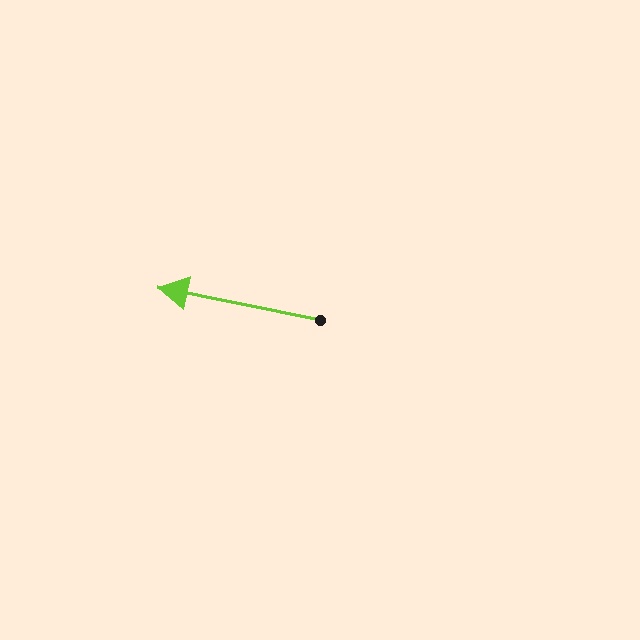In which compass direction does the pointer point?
West.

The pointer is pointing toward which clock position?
Roughly 9 o'clock.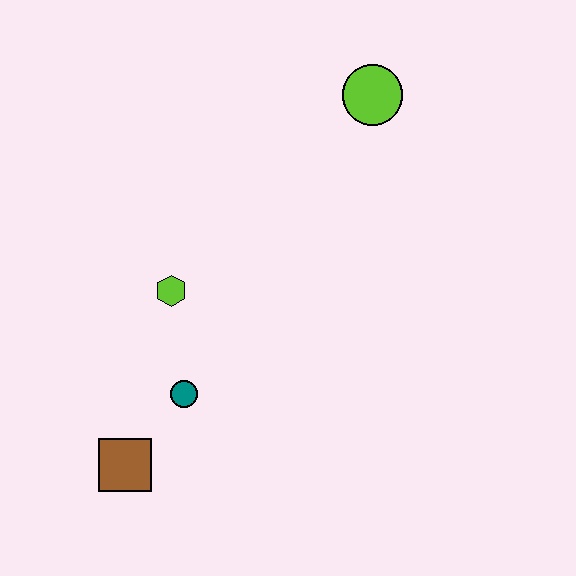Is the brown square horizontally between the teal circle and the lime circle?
No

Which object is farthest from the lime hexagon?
The lime circle is farthest from the lime hexagon.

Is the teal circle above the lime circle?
No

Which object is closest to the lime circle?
The lime hexagon is closest to the lime circle.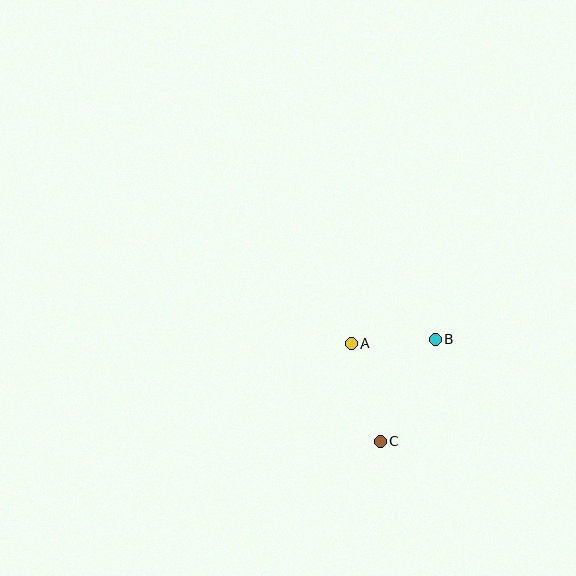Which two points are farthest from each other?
Points B and C are farthest from each other.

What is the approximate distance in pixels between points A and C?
The distance between A and C is approximately 102 pixels.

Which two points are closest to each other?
Points A and B are closest to each other.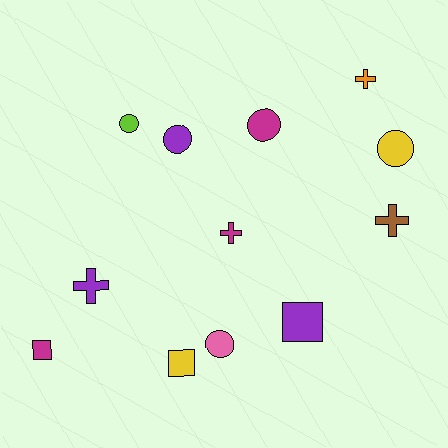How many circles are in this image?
There are 5 circles.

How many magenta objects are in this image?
There are 3 magenta objects.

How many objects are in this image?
There are 12 objects.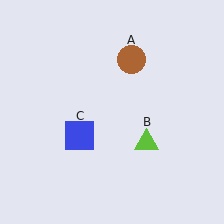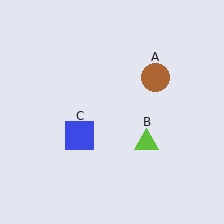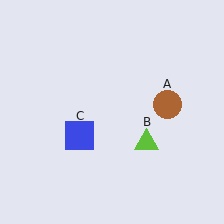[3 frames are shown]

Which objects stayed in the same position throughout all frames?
Lime triangle (object B) and blue square (object C) remained stationary.